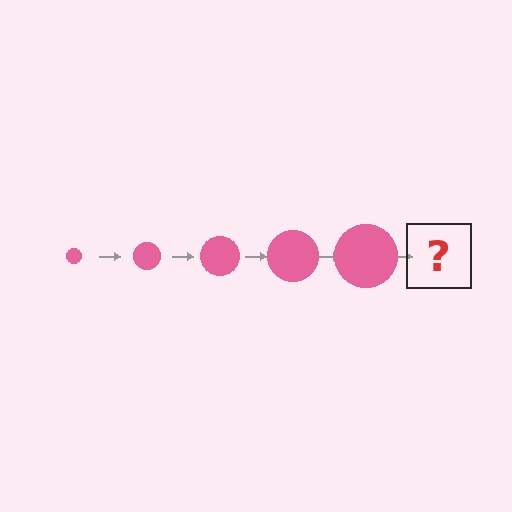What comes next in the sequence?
The next element should be a pink circle, larger than the previous one.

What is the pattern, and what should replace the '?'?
The pattern is that the circle gets progressively larger each step. The '?' should be a pink circle, larger than the previous one.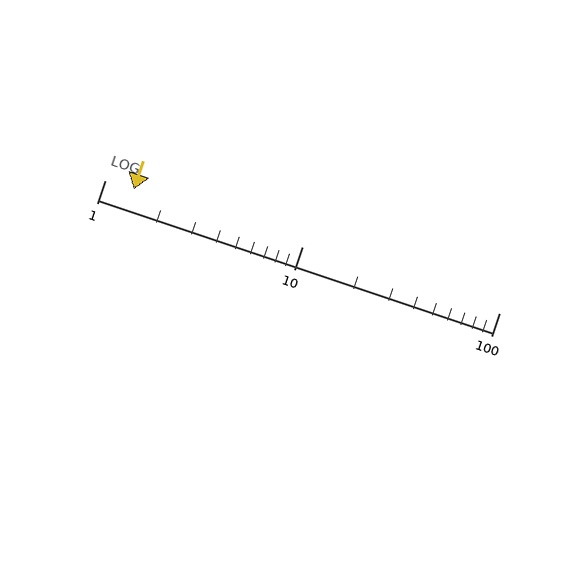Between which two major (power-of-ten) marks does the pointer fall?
The pointer is between 1 and 10.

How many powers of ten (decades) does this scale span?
The scale spans 2 decades, from 1 to 100.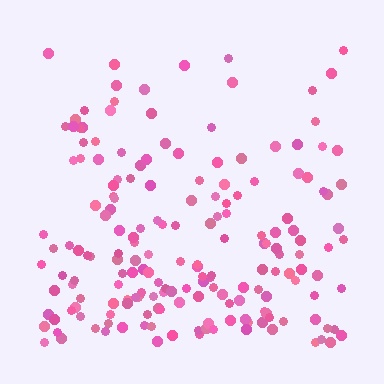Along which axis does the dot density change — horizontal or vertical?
Vertical.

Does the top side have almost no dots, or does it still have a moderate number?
Still a moderate number, just noticeably fewer than the bottom.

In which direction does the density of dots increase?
From top to bottom, with the bottom side densest.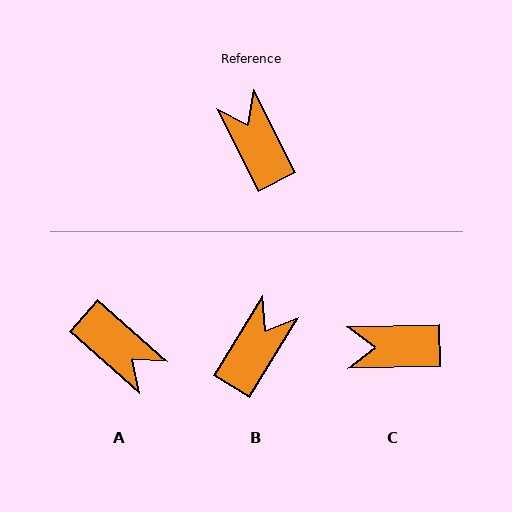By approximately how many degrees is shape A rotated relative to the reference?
Approximately 159 degrees clockwise.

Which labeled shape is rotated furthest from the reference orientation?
A, about 159 degrees away.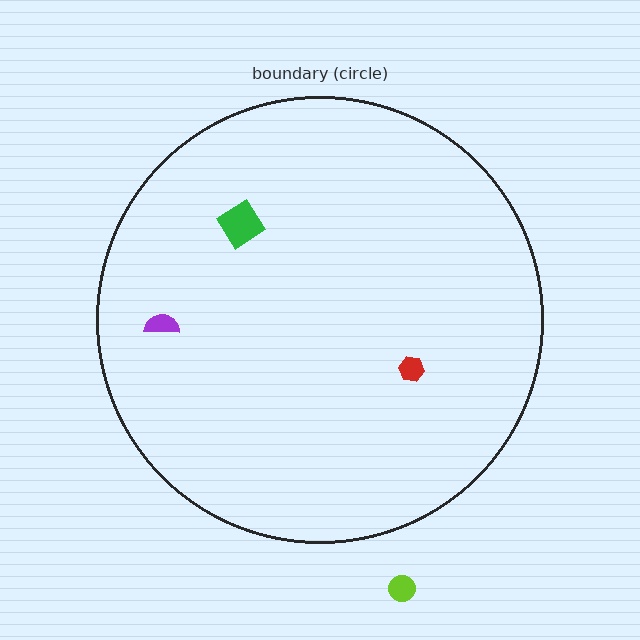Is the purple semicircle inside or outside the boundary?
Inside.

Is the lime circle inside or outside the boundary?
Outside.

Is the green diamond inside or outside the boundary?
Inside.